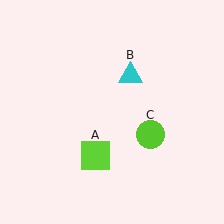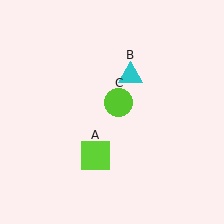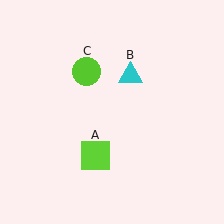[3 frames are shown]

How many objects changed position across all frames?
1 object changed position: lime circle (object C).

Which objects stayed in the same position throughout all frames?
Lime square (object A) and cyan triangle (object B) remained stationary.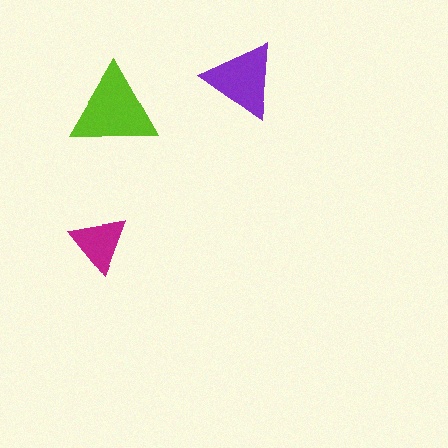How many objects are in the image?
There are 3 objects in the image.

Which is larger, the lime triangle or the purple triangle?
The lime one.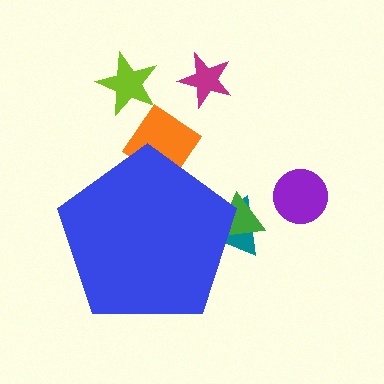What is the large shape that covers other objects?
A blue pentagon.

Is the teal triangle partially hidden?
Yes, the teal triangle is partially hidden behind the blue pentagon.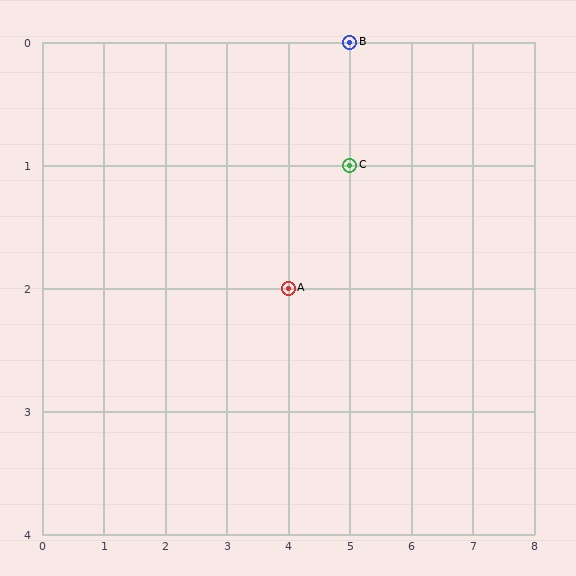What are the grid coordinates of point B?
Point B is at grid coordinates (5, 0).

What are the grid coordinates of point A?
Point A is at grid coordinates (4, 2).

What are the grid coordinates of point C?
Point C is at grid coordinates (5, 1).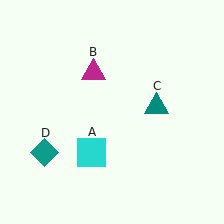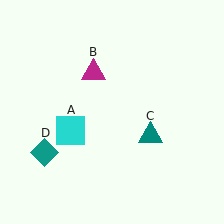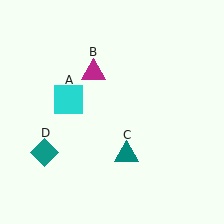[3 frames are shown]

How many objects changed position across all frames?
2 objects changed position: cyan square (object A), teal triangle (object C).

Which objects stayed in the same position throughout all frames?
Magenta triangle (object B) and teal diamond (object D) remained stationary.